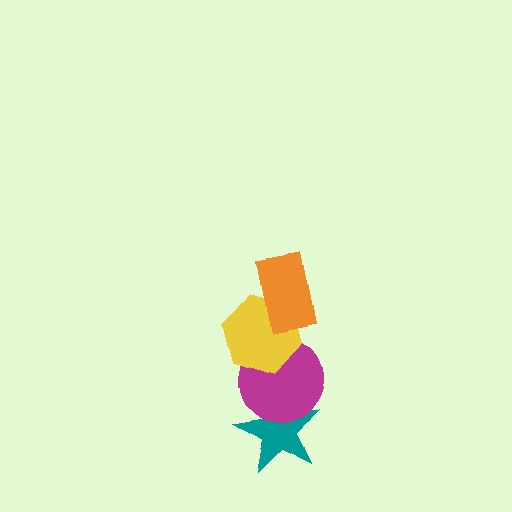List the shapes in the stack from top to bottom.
From top to bottom: the orange rectangle, the yellow hexagon, the magenta circle, the teal star.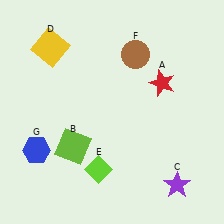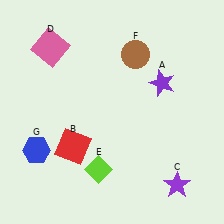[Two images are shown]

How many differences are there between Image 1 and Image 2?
There are 3 differences between the two images.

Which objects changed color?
A changed from red to purple. B changed from lime to red. D changed from yellow to pink.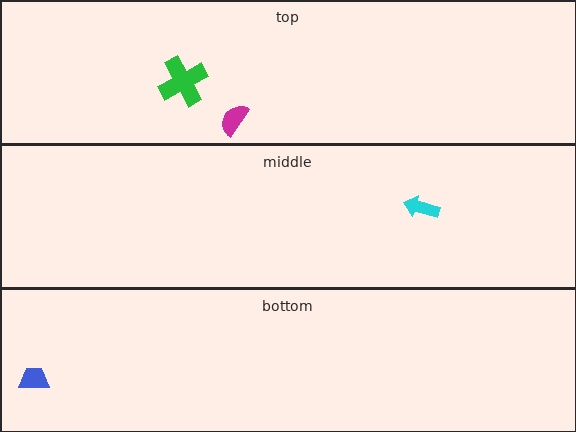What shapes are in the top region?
The green cross, the magenta semicircle.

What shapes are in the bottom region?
The blue trapezoid.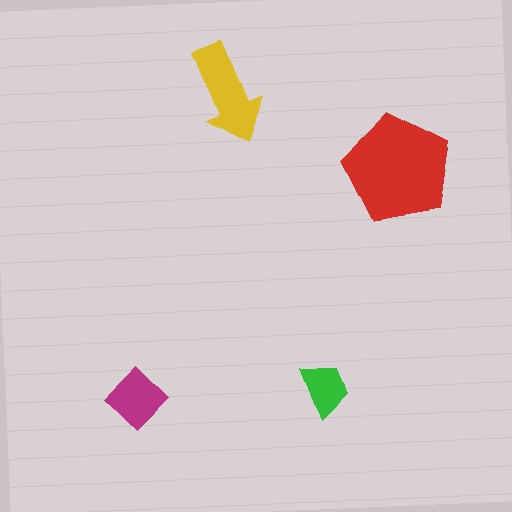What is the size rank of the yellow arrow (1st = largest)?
2nd.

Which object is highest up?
The yellow arrow is topmost.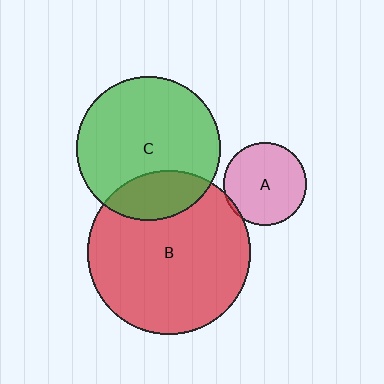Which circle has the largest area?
Circle B (red).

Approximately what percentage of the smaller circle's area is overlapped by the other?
Approximately 5%.